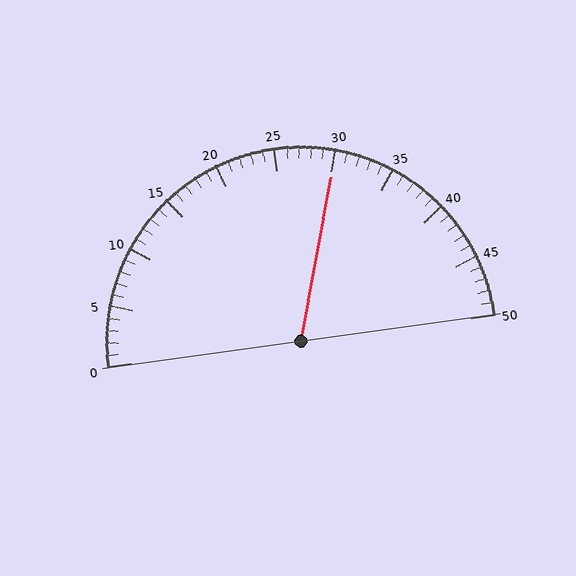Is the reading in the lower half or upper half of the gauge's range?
The reading is in the upper half of the range (0 to 50).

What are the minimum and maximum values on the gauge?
The gauge ranges from 0 to 50.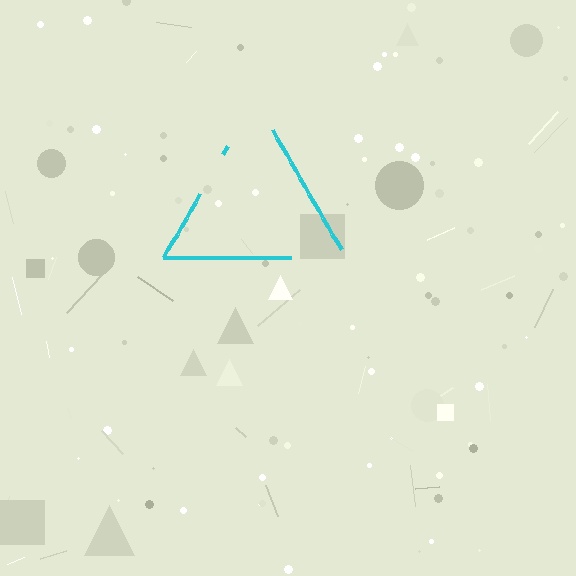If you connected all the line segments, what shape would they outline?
They would outline a triangle.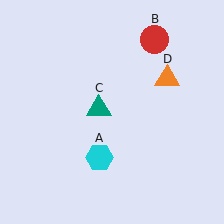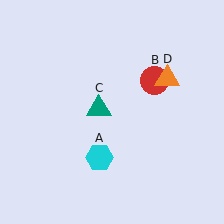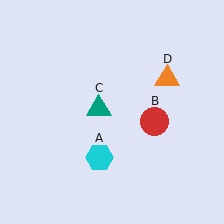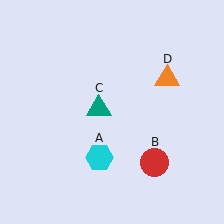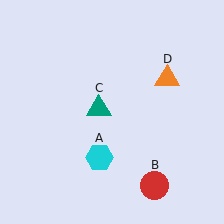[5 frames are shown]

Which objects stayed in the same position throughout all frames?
Cyan hexagon (object A) and teal triangle (object C) and orange triangle (object D) remained stationary.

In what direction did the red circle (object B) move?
The red circle (object B) moved down.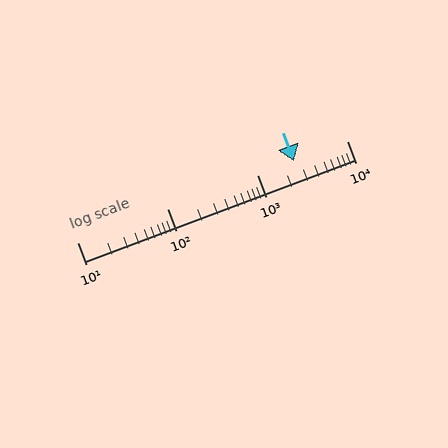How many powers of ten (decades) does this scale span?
The scale spans 3 decades, from 10 to 10000.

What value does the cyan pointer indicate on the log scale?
The pointer indicates approximately 2600.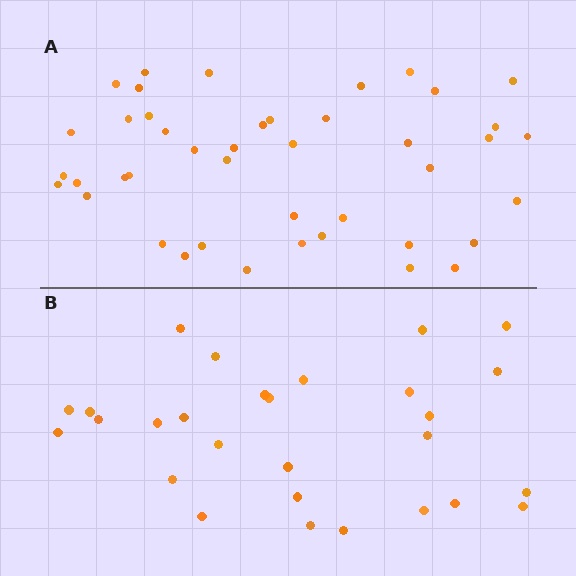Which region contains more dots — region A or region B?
Region A (the top region) has more dots.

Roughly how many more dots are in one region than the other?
Region A has approximately 15 more dots than region B.